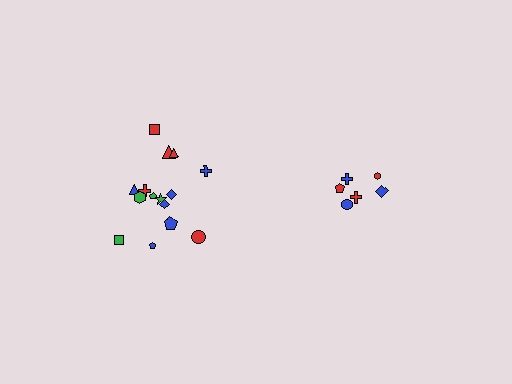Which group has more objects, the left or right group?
The left group.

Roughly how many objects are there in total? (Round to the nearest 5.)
Roughly 20 objects in total.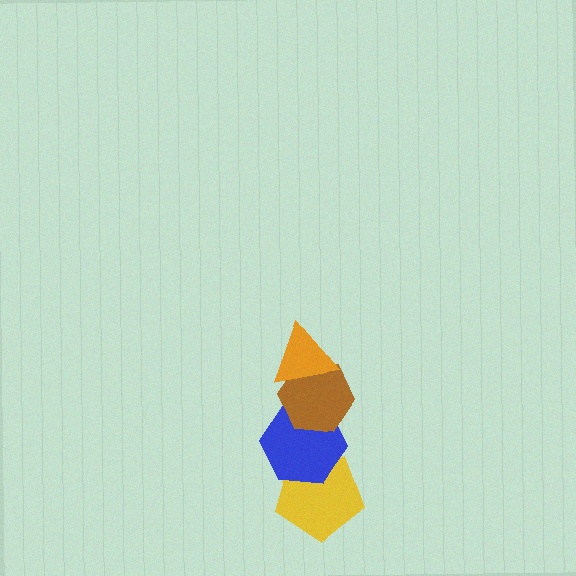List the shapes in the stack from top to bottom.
From top to bottom: the orange triangle, the brown hexagon, the blue hexagon, the yellow pentagon.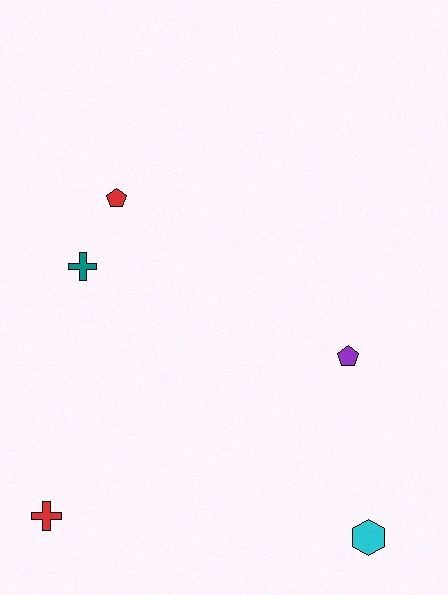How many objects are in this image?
There are 5 objects.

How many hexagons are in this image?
There is 1 hexagon.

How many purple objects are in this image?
There is 1 purple object.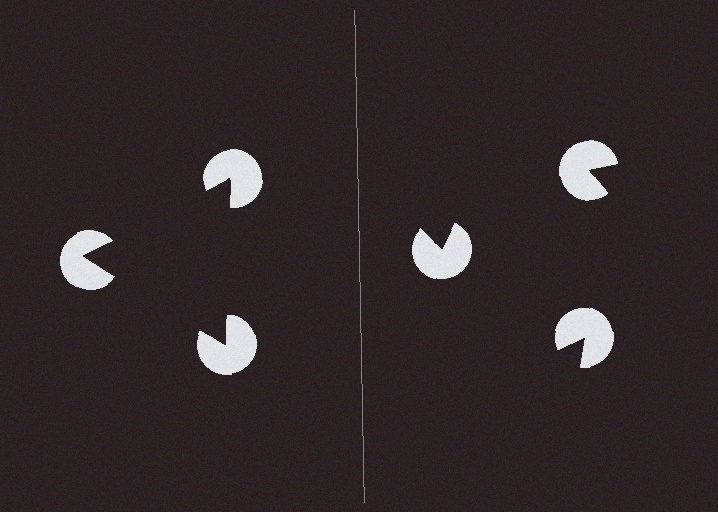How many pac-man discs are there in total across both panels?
6 — 3 on each side.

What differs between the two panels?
The pac-man discs are positioned identically on both sides; only the wedge orientations differ. On the left they align to a triangle; on the right they are misaligned.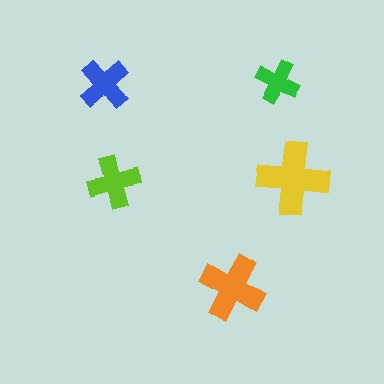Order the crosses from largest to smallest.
the yellow one, the orange one, the lime one, the blue one, the green one.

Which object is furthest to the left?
The blue cross is leftmost.